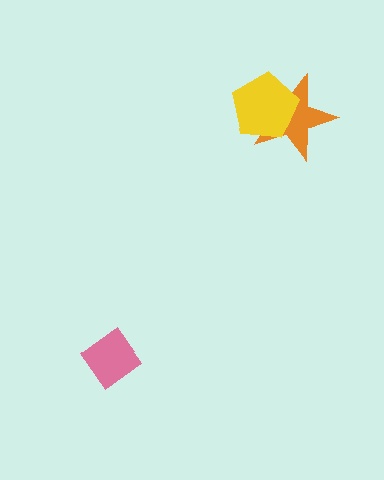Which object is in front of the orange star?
The yellow pentagon is in front of the orange star.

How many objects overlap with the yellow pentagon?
1 object overlaps with the yellow pentagon.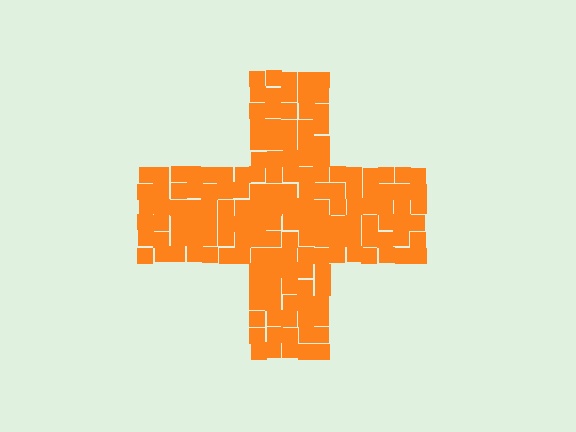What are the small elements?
The small elements are squares.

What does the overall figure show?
The overall figure shows a cross.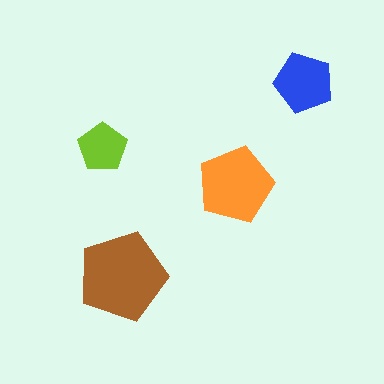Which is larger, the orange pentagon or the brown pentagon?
The brown one.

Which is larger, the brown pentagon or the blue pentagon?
The brown one.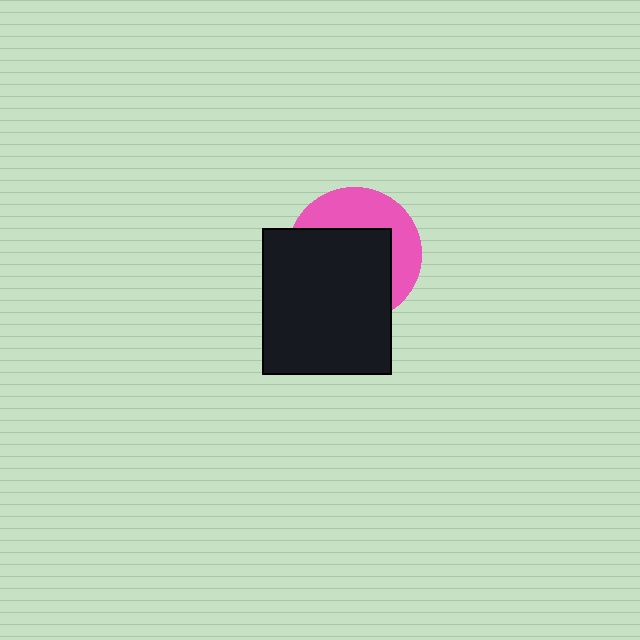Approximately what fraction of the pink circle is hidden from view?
Roughly 61% of the pink circle is hidden behind the black rectangle.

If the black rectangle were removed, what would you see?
You would see the complete pink circle.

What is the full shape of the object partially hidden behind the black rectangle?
The partially hidden object is a pink circle.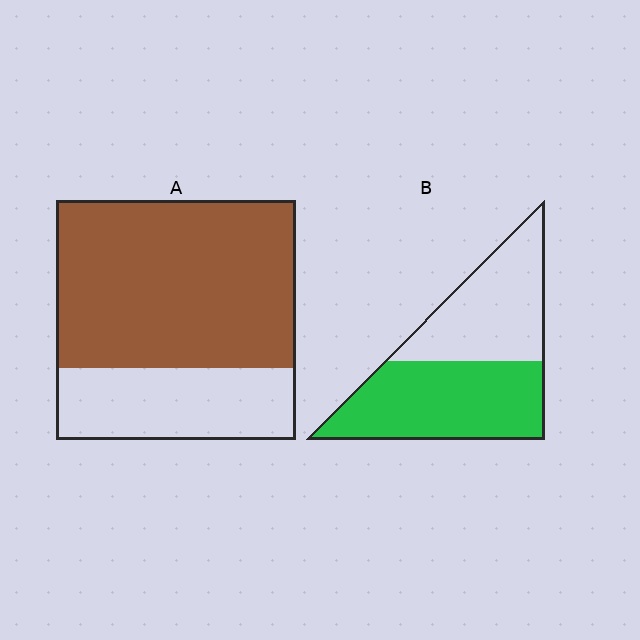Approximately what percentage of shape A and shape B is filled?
A is approximately 70% and B is approximately 55%.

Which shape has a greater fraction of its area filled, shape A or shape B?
Shape A.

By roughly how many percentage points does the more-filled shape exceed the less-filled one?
By roughly 15 percentage points (A over B).